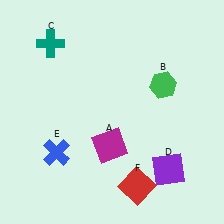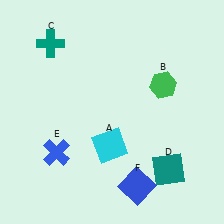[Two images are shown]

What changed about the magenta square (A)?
In Image 1, A is magenta. In Image 2, it changed to cyan.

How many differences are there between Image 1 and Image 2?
There are 3 differences between the two images.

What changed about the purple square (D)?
In Image 1, D is purple. In Image 2, it changed to teal.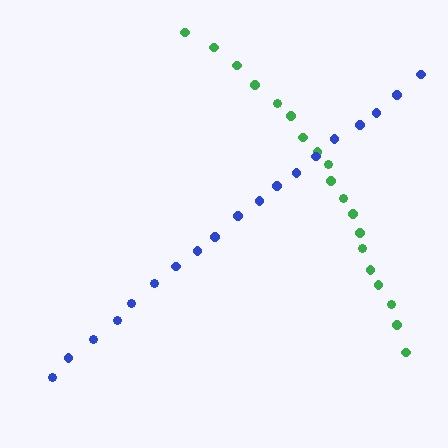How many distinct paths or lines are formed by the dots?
There are 2 distinct paths.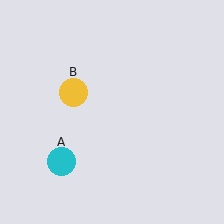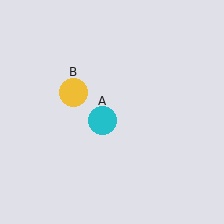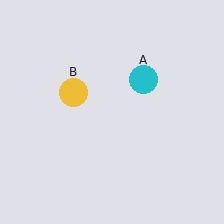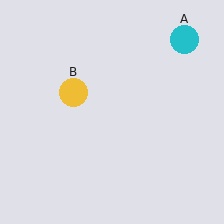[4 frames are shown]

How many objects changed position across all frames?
1 object changed position: cyan circle (object A).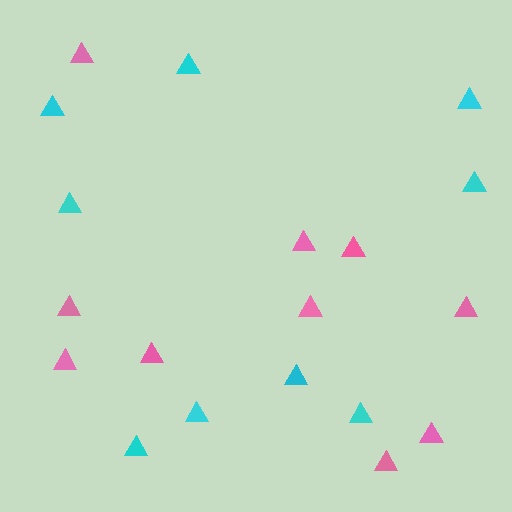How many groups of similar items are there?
There are 2 groups: one group of pink triangles (10) and one group of cyan triangles (9).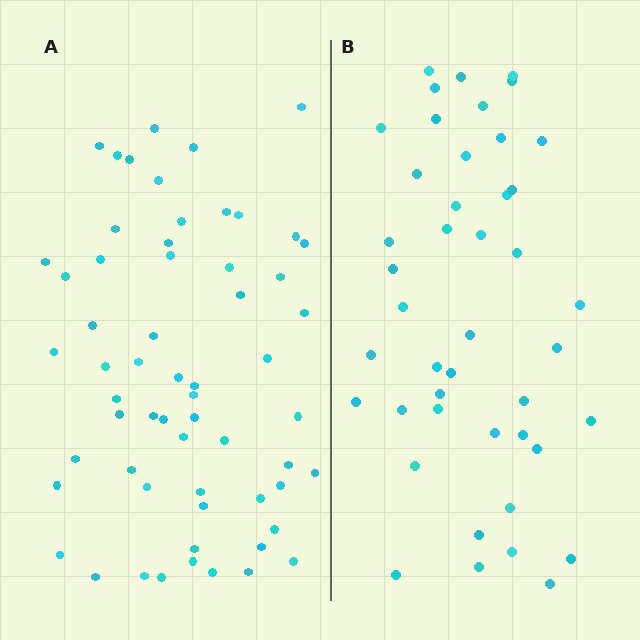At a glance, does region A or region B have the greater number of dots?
Region A (the left region) has more dots.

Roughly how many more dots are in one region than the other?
Region A has approximately 15 more dots than region B.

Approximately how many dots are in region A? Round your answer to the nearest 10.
About 60 dots.